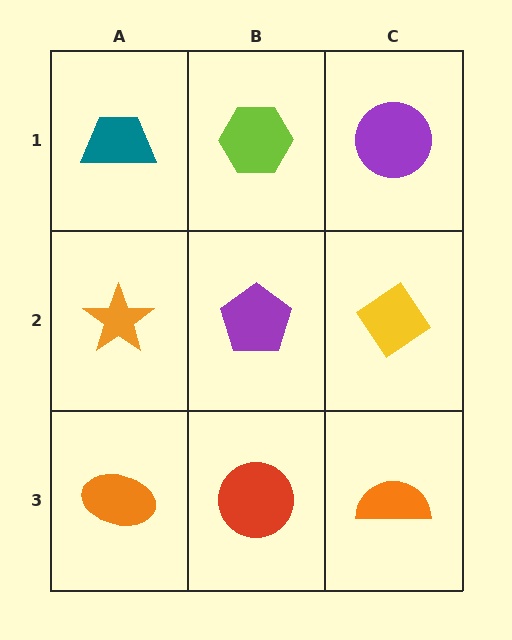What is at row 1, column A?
A teal trapezoid.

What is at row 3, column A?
An orange ellipse.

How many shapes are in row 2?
3 shapes.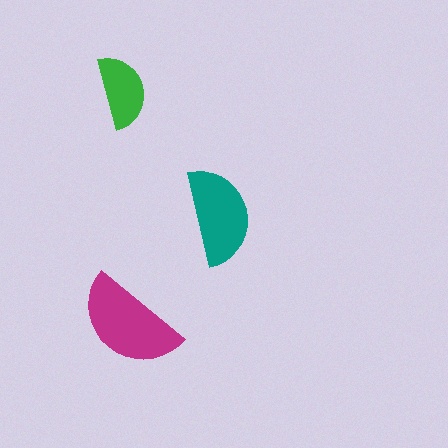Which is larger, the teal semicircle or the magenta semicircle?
The magenta one.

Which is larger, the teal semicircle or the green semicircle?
The teal one.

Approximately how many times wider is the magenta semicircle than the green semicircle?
About 1.5 times wider.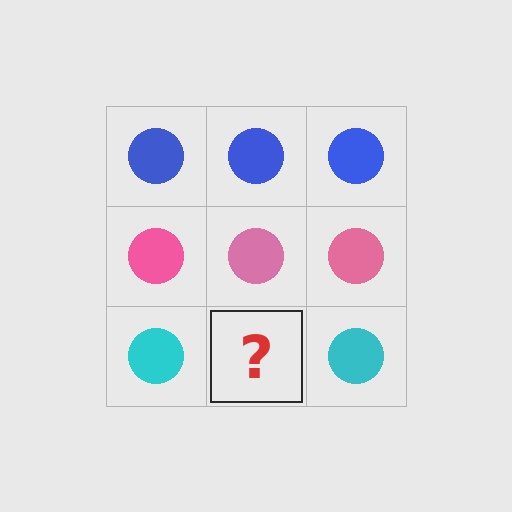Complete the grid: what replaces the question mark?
The question mark should be replaced with a cyan circle.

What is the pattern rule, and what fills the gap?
The rule is that each row has a consistent color. The gap should be filled with a cyan circle.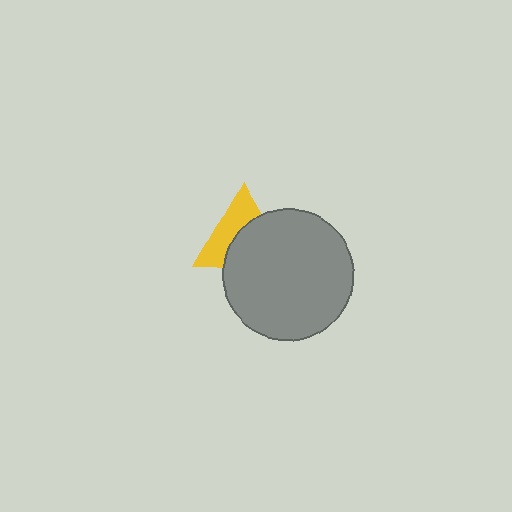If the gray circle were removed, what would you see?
You would see the complete yellow triangle.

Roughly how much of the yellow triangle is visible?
About half of it is visible (roughly 48%).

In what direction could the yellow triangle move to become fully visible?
The yellow triangle could move toward the upper-left. That would shift it out from behind the gray circle entirely.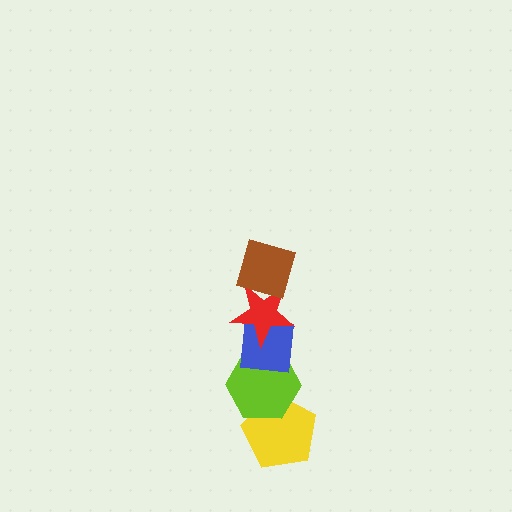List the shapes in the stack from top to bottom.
From top to bottom: the brown diamond, the red star, the blue square, the lime hexagon, the yellow pentagon.